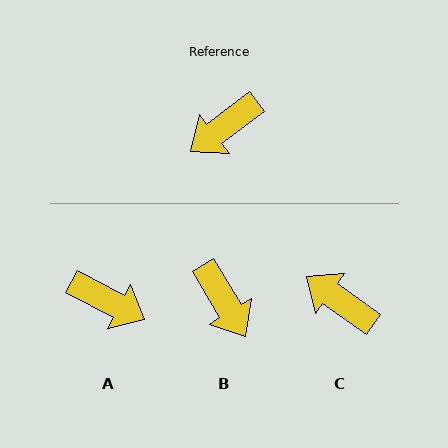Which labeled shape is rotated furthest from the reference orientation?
A, about 115 degrees away.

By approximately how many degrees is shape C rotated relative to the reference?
Approximately 72 degrees clockwise.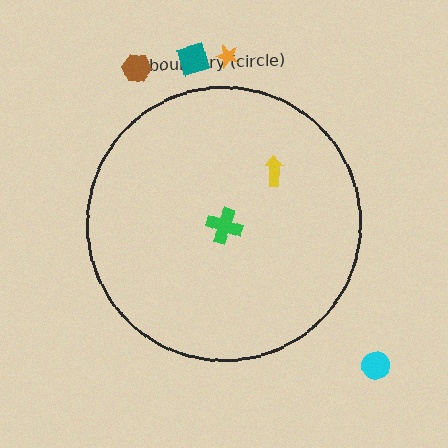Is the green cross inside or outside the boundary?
Inside.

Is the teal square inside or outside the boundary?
Outside.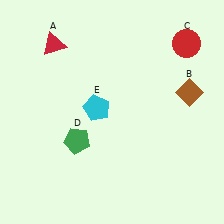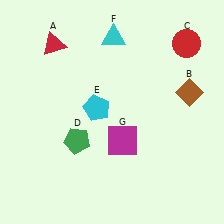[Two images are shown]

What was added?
A cyan triangle (F), a magenta square (G) were added in Image 2.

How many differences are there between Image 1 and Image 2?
There are 2 differences between the two images.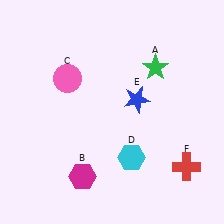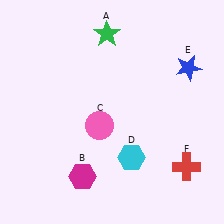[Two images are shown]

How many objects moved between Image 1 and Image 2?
3 objects moved between the two images.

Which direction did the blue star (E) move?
The blue star (E) moved right.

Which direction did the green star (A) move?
The green star (A) moved left.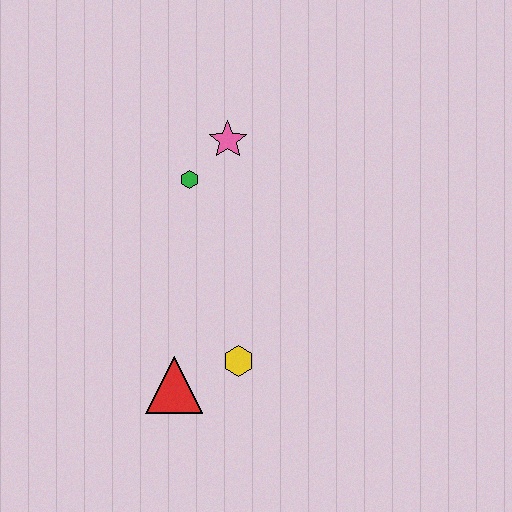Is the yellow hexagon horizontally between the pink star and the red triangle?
No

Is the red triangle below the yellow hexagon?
Yes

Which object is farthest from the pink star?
The red triangle is farthest from the pink star.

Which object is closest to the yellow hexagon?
The red triangle is closest to the yellow hexagon.